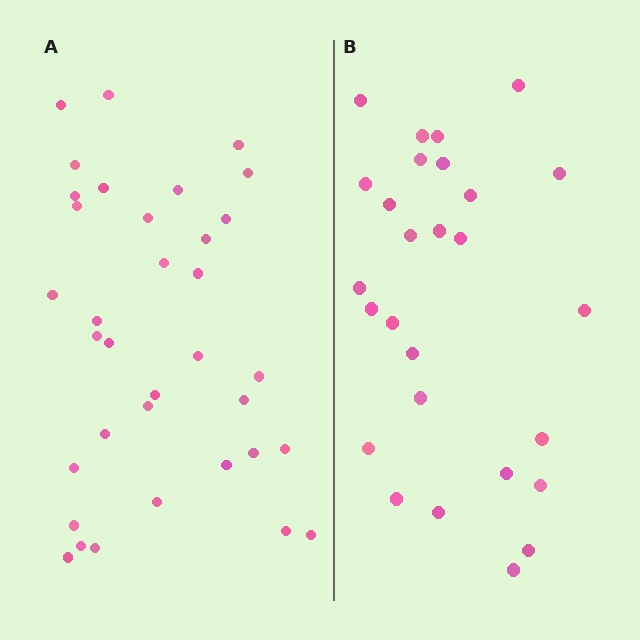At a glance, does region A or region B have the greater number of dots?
Region A (the left region) has more dots.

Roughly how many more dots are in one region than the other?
Region A has roughly 8 or so more dots than region B.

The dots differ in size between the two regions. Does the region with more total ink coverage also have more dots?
No. Region B has more total ink coverage because its dots are larger, but region A actually contains more individual dots. Total area can be misleading — the number of items is what matters here.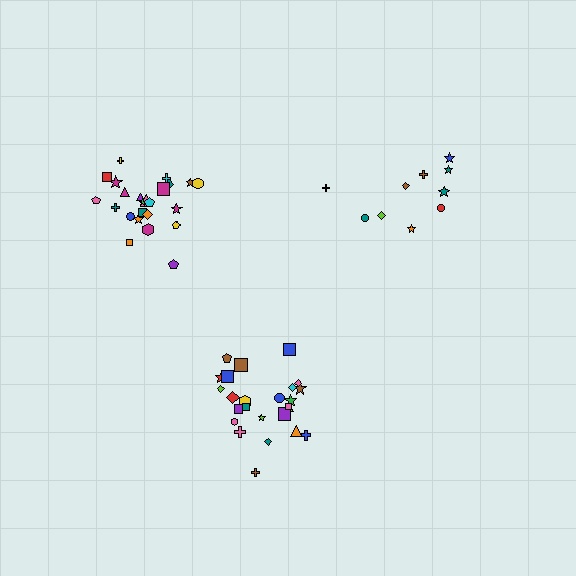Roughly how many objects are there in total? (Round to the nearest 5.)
Roughly 60 objects in total.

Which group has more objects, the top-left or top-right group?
The top-left group.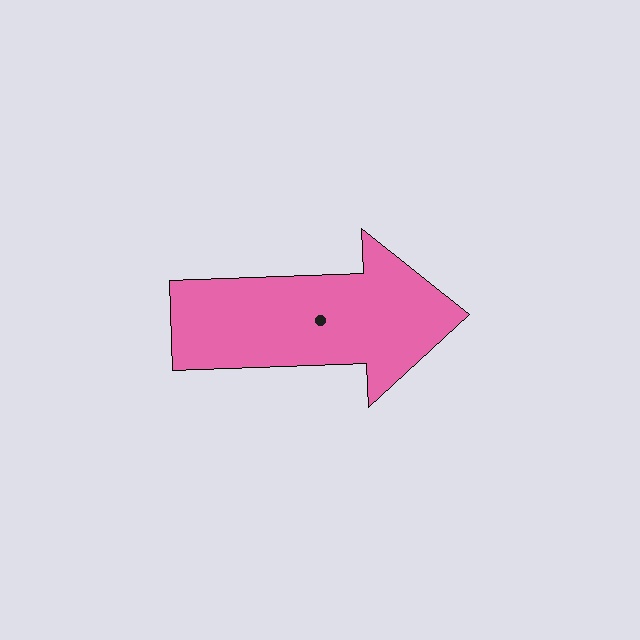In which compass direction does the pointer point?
East.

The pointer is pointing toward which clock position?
Roughly 3 o'clock.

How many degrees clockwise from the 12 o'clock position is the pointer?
Approximately 88 degrees.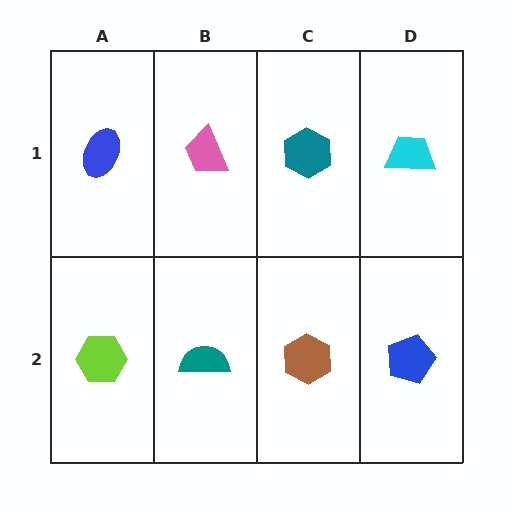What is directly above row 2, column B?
A pink trapezoid.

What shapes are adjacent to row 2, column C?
A teal hexagon (row 1, column C), a teal semicircle (row 2, column B), a blue pentagon (row 2, column D).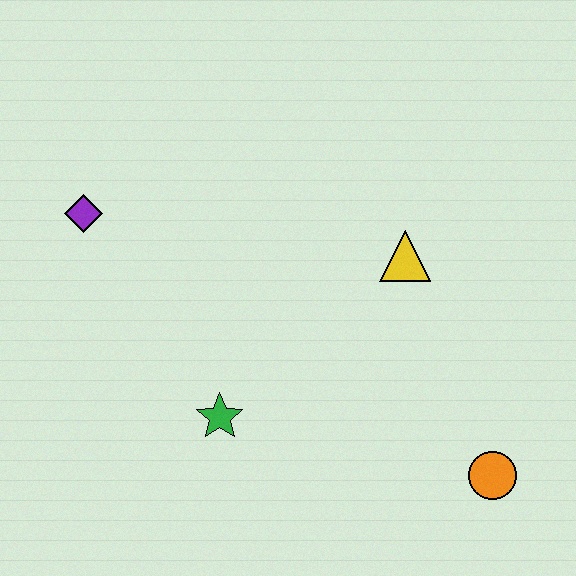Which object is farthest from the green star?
The orange circle is farthest from the green star.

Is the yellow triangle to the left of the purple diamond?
No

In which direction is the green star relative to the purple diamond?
The green star is below the purple diamond.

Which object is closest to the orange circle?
The yellow triangle is closest to the orange circle.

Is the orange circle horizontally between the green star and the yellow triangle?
No